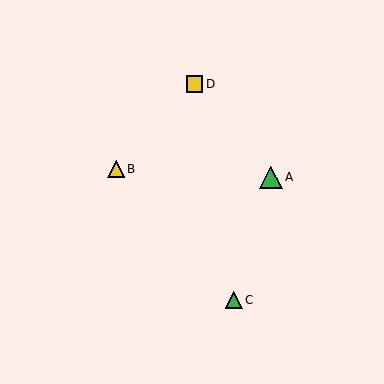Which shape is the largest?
The green triangle (labeled A) is the largest.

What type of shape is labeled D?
Shape D is a yellow square.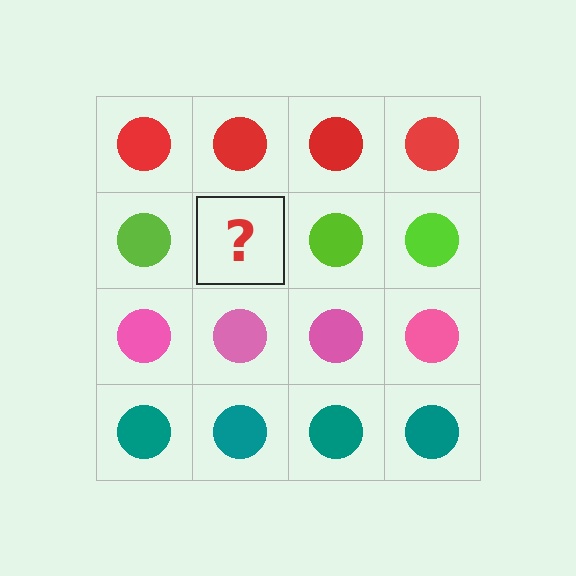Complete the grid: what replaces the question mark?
The question mark should be replaced with a lime circle.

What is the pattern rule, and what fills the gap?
The rule is that each row has a consistent color. The gap should be filled with a lime circle.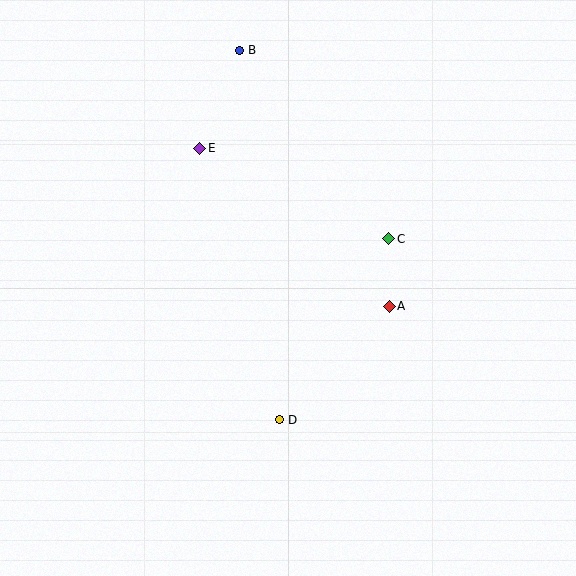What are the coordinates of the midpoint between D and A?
The midpoint between D and A is at (334, 363).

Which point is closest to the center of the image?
Point A at (389, 306) is closest to the center.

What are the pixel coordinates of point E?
Point E is at (200, 148).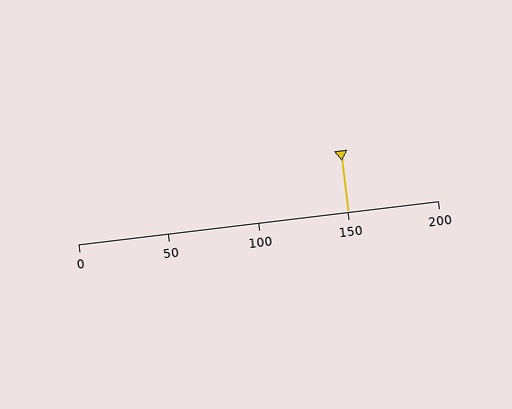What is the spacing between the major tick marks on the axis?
The major ticks are spaced 50 apart.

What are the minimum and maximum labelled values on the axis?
The axis runs from 0 to 200.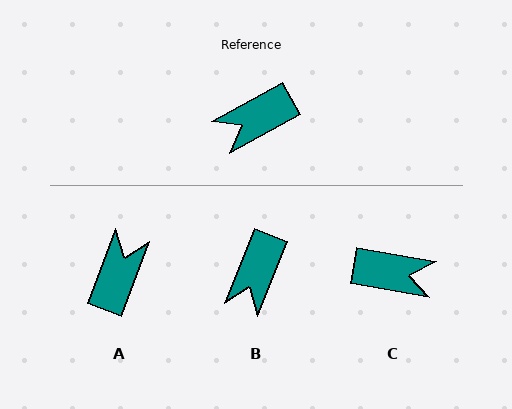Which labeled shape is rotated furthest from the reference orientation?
C, about 141 degrees away.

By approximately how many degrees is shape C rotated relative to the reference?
Approximately 141 degrees counter-clockwise.